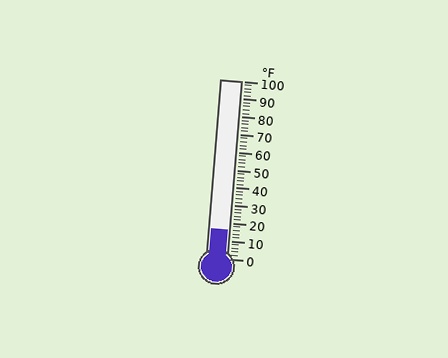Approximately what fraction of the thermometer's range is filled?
The thermometer is filled to approximately 15% of its range.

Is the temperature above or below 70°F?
The temperature is below 70°F.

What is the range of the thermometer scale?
The thermometer scale ranges from 0°F to 100°F.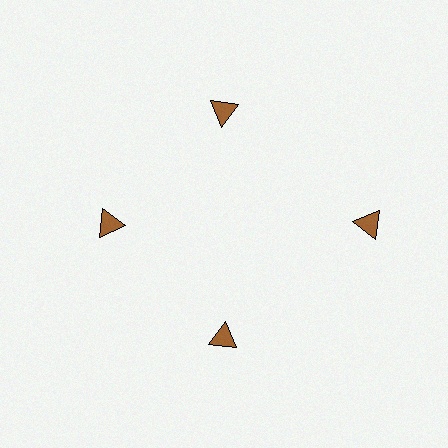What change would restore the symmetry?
The symmetry would be restored by moving it inward, back onto the ring so that all 4 triangles sit at equal angles and equal distance from the center.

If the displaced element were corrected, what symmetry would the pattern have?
It would have 4-fold rotational symmetry — the pattern would map onto itself every 90 degrees.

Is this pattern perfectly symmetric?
No. The 4 brown triangles are arranged in a ring, but one element near the 3 o'clock position is pushed outward from the center, breaking the 4-fold rotational symmetry.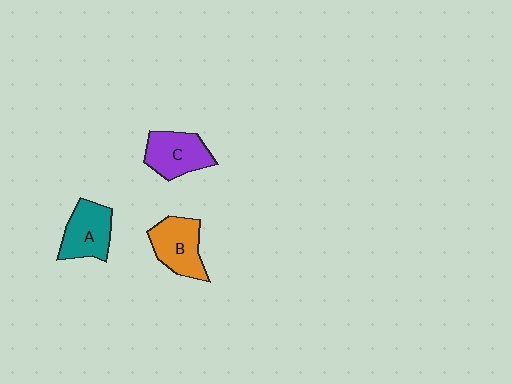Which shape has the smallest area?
Shape A (teal).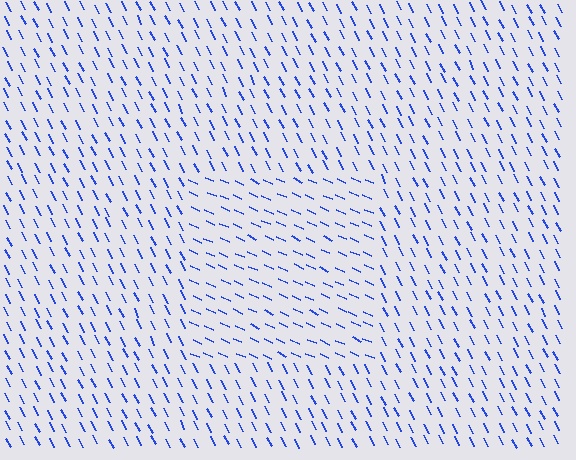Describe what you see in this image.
The image is filled with small blue line segments. A rectangle region in the image has lines oriented differently from the surrounding lines, creating a visible texture boundary.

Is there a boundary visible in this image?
Yes, there is a texture boundary formed by a change in line orientation.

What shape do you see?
I see a rectangle.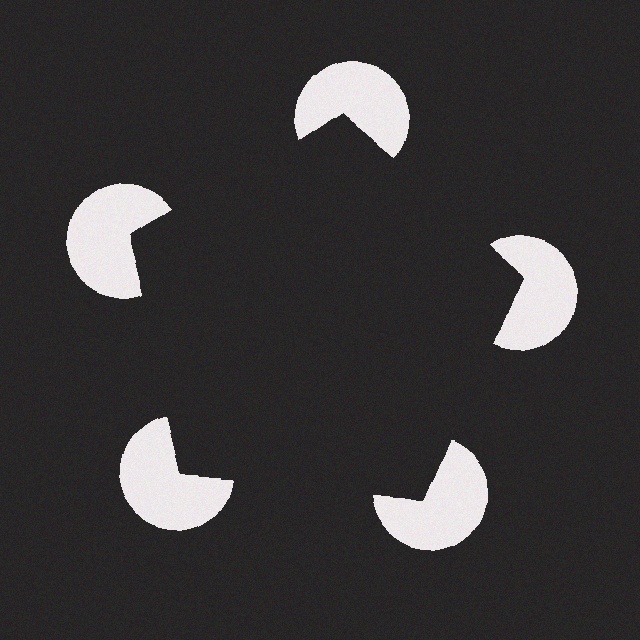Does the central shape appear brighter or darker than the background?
It typically appears slightly darker than the background, even though no actual brightness change is drawn.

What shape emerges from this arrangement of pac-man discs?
An illusory pentagon — its edges are inferred from the aligned wedge cuts in the pac-man discs, not physically drawn.